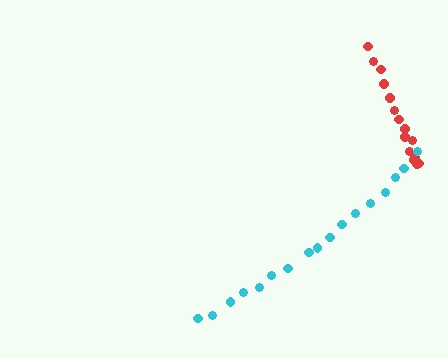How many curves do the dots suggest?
There are 2 distinct paths.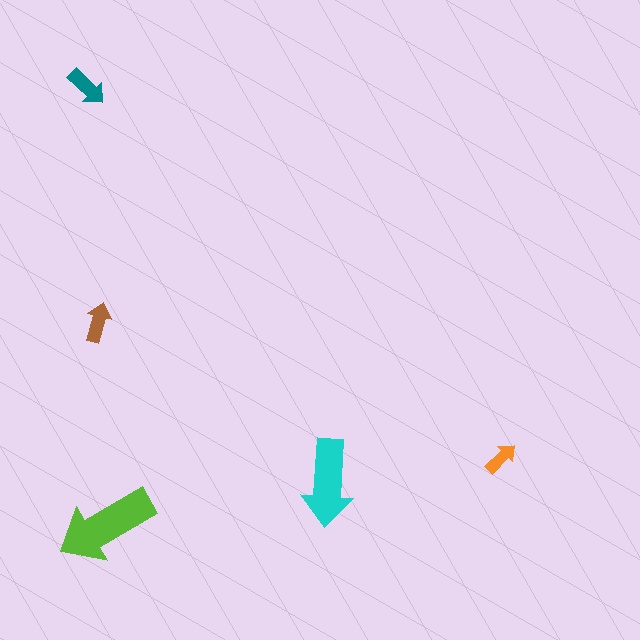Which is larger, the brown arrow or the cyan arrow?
The cyan one.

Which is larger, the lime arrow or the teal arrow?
The lime one.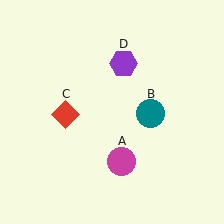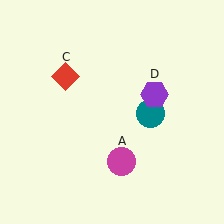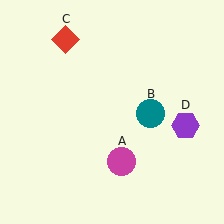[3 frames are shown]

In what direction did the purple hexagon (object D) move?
The purple hexagon (object D) moved down and to the right.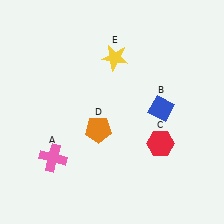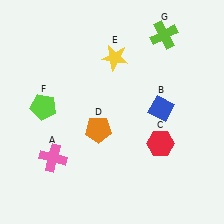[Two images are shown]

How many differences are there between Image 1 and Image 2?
There are 2 differences between the two images.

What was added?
A lime pentagon (F), a lime cross (G) were added in Image 2.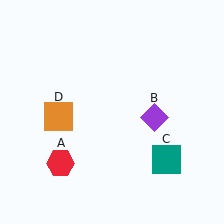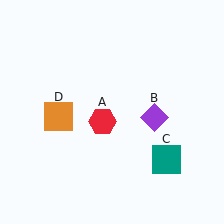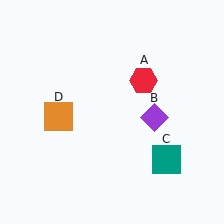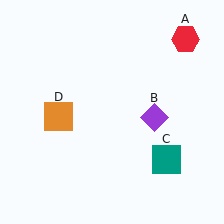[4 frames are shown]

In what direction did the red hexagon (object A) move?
The red hexagon (object A) moved up and to the right.